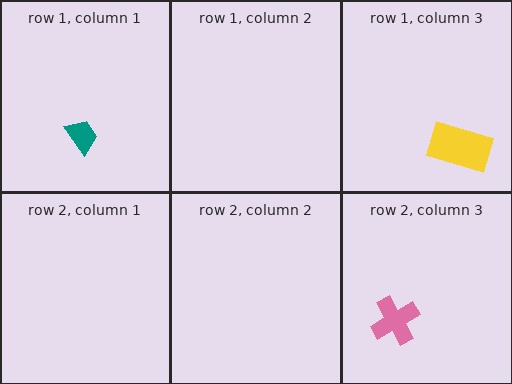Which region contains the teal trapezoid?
The row 1, column 1 region.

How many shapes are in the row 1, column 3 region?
1.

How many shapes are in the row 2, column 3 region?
1.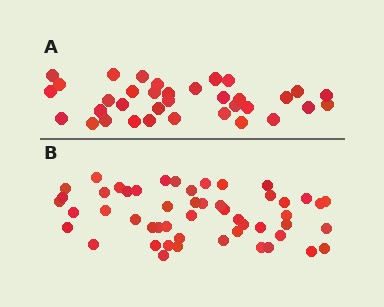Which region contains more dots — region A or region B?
Region B (the bottom region) has more dots.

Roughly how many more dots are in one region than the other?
Region B has approximately 15 more dots than region A.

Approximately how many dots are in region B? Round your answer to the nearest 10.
About 50 dots. (The exact count is 51, which rounds to 50.)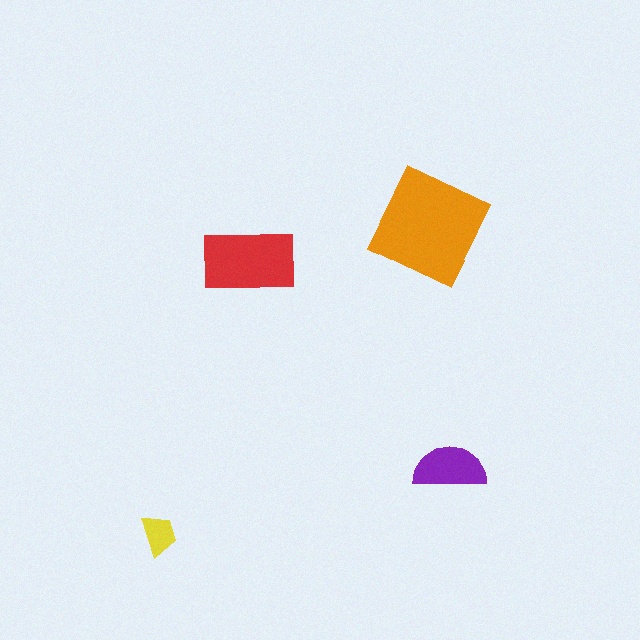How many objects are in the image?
There are 4 objects in the image.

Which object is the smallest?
The yellow trapezoid.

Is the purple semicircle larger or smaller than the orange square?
Smaller.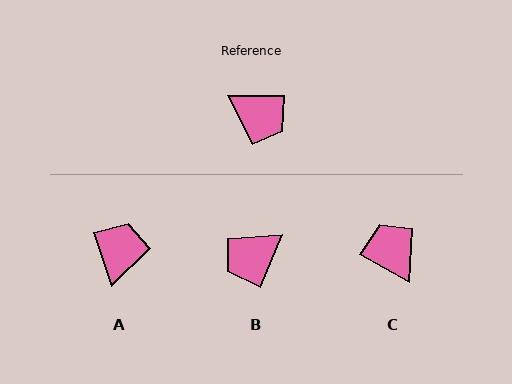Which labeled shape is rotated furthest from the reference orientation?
C, about 150 degrees away.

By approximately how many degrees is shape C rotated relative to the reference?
Approximately 150 degrees counter-clockwise.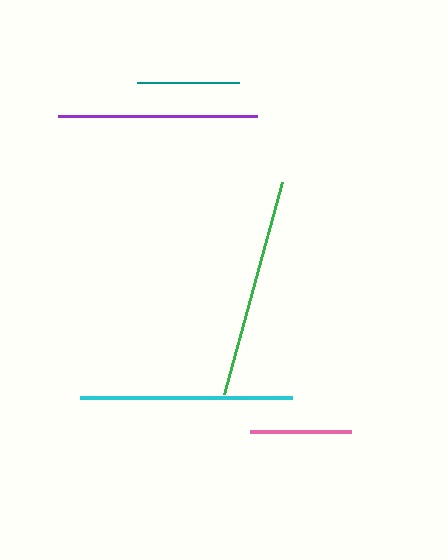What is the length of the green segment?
The green segment is approximately 220 pixels long.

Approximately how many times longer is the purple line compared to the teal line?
The purple line is approximately 1.9 times the length of the teal line.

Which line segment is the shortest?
The pink line is the shortest at approximately 102 pixels.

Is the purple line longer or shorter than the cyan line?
The cyan line is longer than the purple line.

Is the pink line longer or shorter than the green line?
The green line is longer than the pink line.